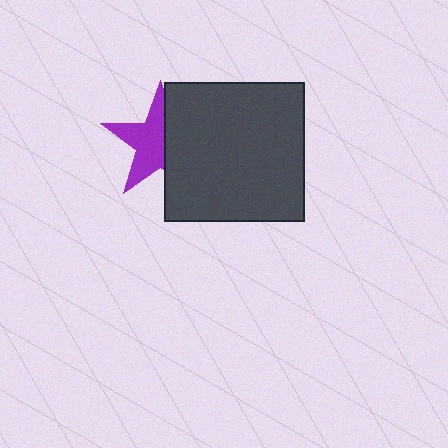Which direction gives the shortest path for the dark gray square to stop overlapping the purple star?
Moving right gives the shortest separation.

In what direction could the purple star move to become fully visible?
The purple star could move left. That would shift it out from behind the dark gray square entirely.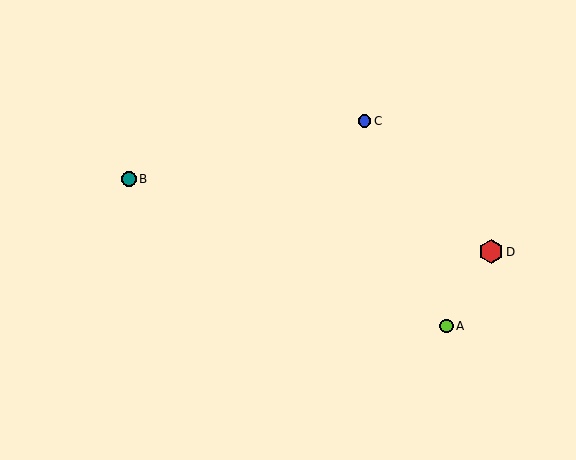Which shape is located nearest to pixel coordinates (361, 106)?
The blue circle (labeled C) at (365, 121) is nearest to that location.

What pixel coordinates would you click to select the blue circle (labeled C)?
Click at (365, 121) to select the blue circle C.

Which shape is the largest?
The red hexagon (labeled D) is the largest.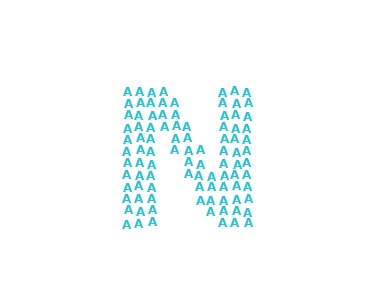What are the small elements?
The small elements are letter A's.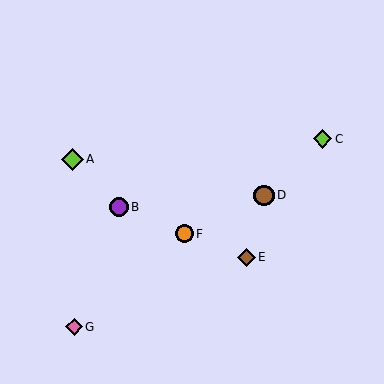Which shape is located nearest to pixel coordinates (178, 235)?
The orange circle (labeled F) at (184, 234) is nearest to that location.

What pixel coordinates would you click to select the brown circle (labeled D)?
Click at (264, 195) to select the brown circle D.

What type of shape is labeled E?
Shape E is a brown diamond.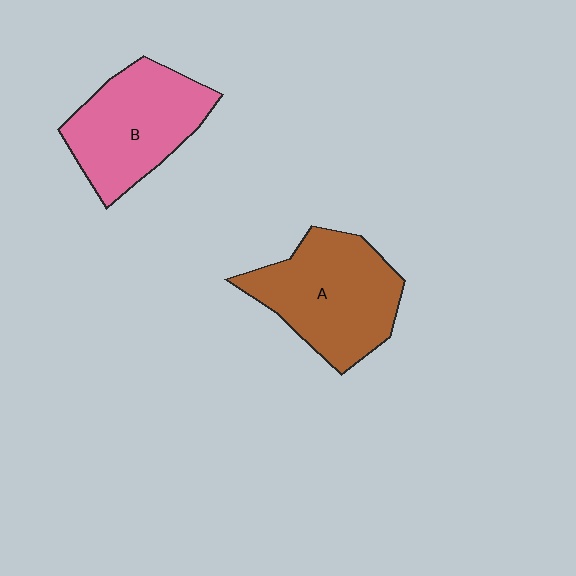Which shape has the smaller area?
Shape B (pink).